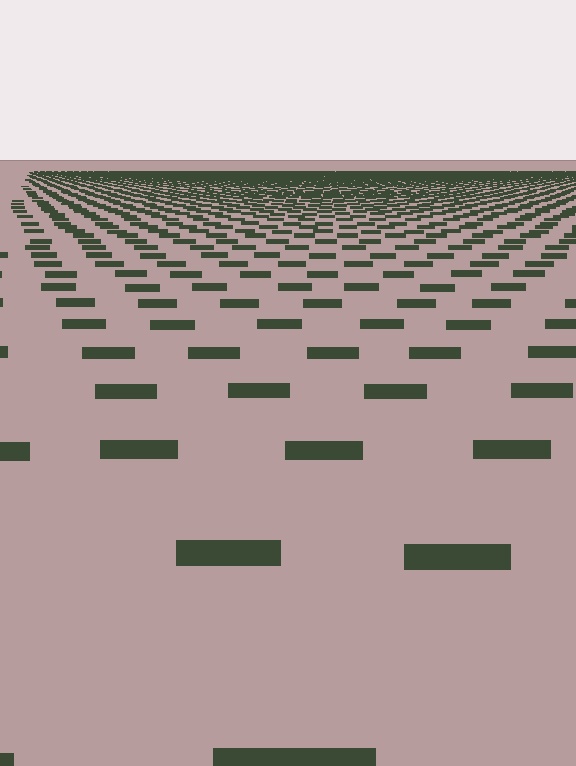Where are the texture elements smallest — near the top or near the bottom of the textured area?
Near the top.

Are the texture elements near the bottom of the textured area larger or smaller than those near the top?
Larger. Near the bottom, elements are closer to the viewer and appear at a bigger on-screen size.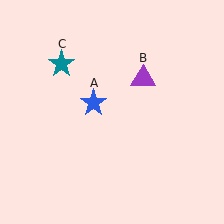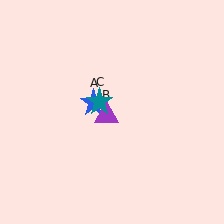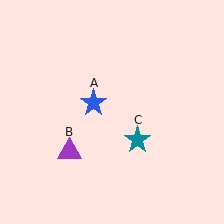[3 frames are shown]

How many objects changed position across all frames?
2 objects changed position: purple triangle (object B), teal star (object C).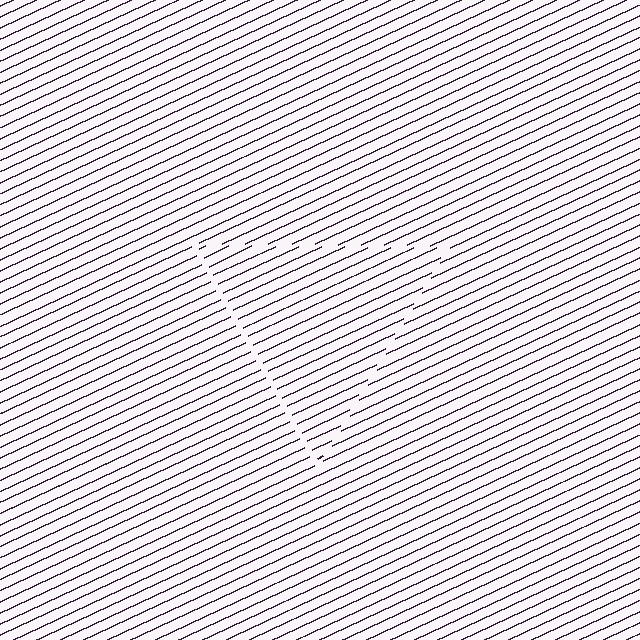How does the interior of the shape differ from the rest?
The interior of the shape contains the same grating, shifted by half a period — the contour is defined by the phase discontinuity where line-ends from the inner and outer gratings abut.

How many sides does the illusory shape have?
3 sides — the line-ends trace a triangle.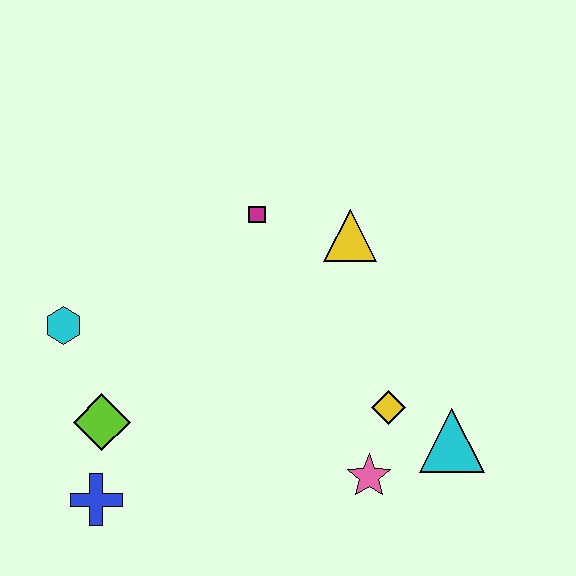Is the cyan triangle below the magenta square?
Yes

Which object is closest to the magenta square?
The yellow triangle is closest to the magenta square.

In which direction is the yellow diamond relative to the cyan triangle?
The yellow diamond is to the left of the cyan triangle.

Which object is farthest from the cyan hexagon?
The cyan triangle is farthest from the cyan hexagon.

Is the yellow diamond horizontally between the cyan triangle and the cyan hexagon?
Yes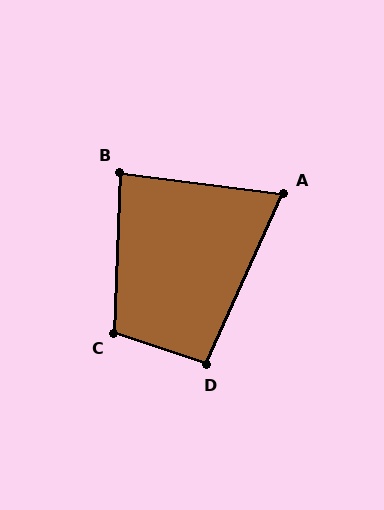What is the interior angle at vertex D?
Approximately 96 degrees (obtuse).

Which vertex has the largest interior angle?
C, at approximately 107 degrees.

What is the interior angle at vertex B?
Approximately 84 degrees (acute).